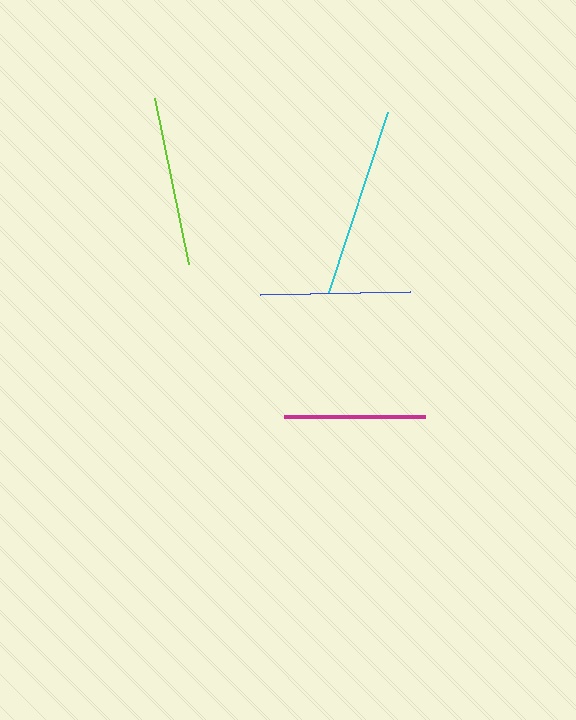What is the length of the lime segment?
The lime segment is approximately 170 pixels long.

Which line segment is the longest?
The cyan line is the longest at approximately 189 pixels.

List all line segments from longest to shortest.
From longest to shortest: cyan, lime, blue, magenta.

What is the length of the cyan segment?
The cyan segment is approximately 189 pixels long.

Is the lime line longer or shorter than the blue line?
The lime line is longer than the blue line.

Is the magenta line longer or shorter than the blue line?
The blue line is longer than the magenta line.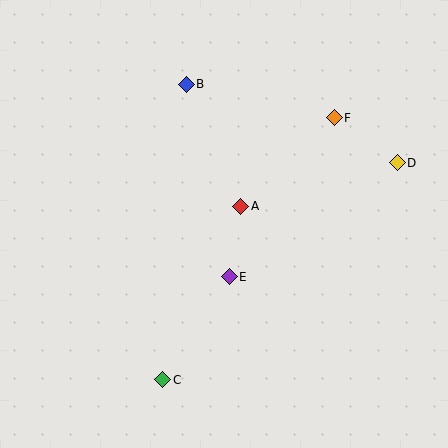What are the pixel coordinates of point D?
Point D is at (397, 163).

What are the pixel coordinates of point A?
Point A is at (241, 206).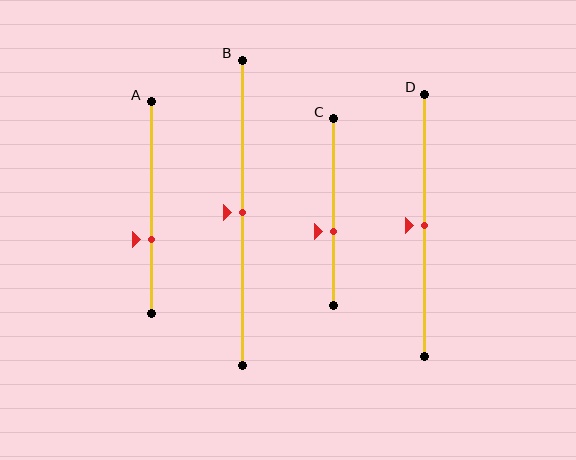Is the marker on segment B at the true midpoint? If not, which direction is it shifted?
Yes, the marker on segment B is at the true midpoint.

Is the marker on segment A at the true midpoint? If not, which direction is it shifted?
No, the marker on segment A is shifted downward by about 15% of the segment length.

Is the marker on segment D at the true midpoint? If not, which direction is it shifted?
Yes, the marker on segment D is at the true midpoint.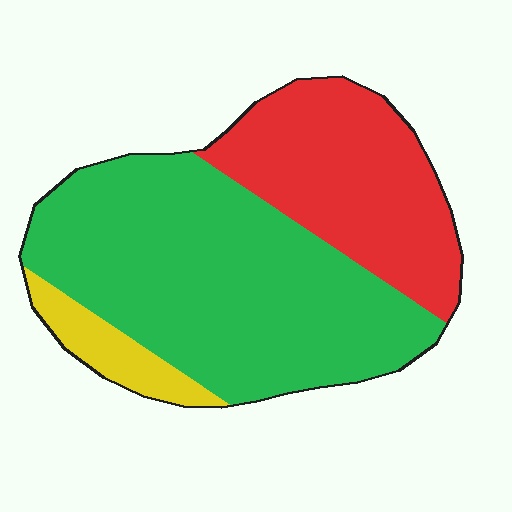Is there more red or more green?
Green.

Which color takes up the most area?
Green, at roughly 60%.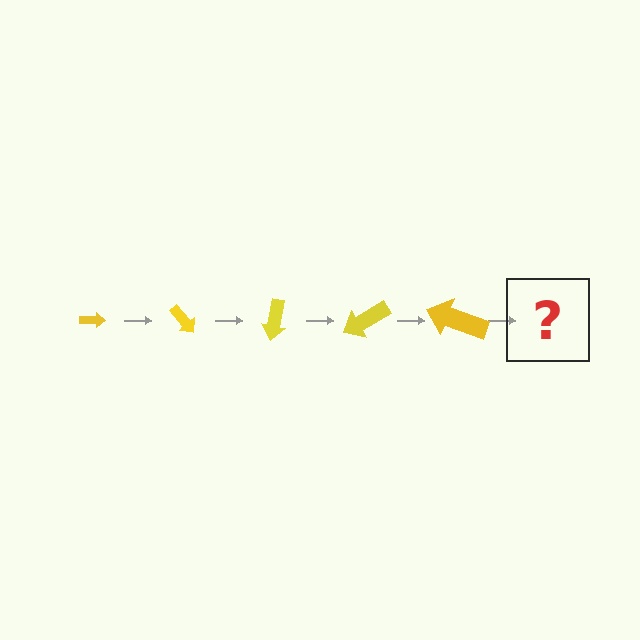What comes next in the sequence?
The next element should be an arrow, larger than the previous one and rotated 250 degrees from the start.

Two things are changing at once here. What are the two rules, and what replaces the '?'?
The two rules are that the arrow grows larger each step and it rotates 50 degrees each step. The '?' should be an arrow, larger than the previous one and rotated 250 degrees from the start.